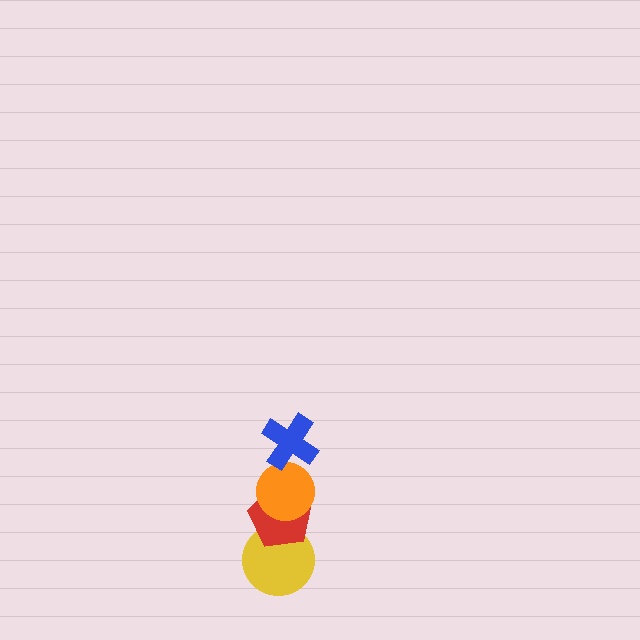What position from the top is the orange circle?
The orange circle is 2nd from the top.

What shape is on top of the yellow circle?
The red pentagon is on top of the yellow circle.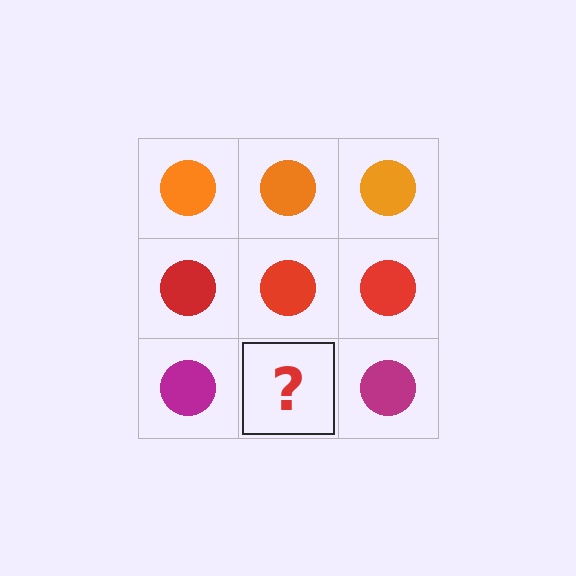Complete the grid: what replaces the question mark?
The question mark should be replaced with a magenta circle.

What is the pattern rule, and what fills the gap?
The rule is that each row has a consistent color. The gap should be filled with a magenta circle.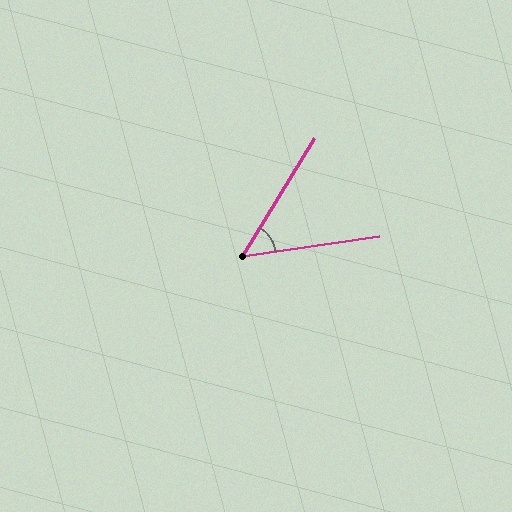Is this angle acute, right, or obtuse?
It is acute.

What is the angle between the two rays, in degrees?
Approximately 50 degrees.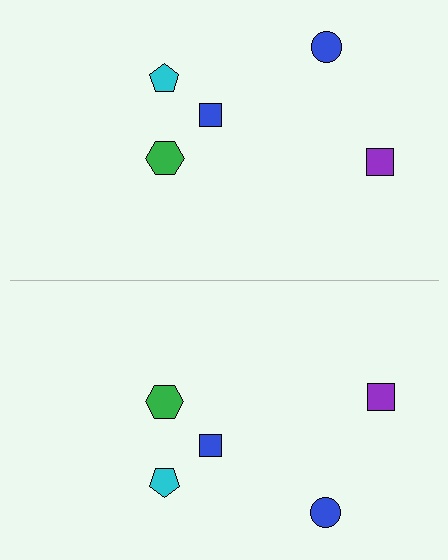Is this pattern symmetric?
Yes, this pattern has bilateral (reflection) symmetry.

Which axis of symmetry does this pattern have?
The pattern has a horizontal axis of symmetry running through the center of the image.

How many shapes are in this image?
There are 10 shapes in this image.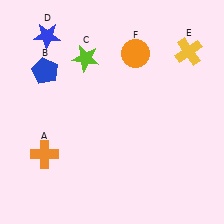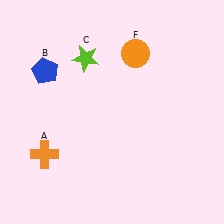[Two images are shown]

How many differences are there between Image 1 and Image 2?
There are 2 differences between the two images.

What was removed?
The yellow cross (E), the blue star (D) were removed in Image 2.